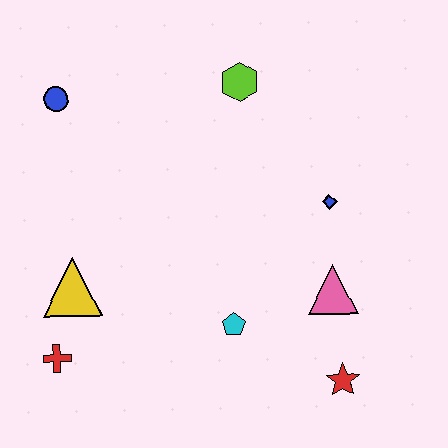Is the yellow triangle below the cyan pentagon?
No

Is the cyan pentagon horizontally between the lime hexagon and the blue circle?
Yes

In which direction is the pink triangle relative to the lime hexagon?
The pink triangle is below the lime hexagon.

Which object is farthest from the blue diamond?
The red cross is farthest from the blue diamond.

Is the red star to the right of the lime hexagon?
Yes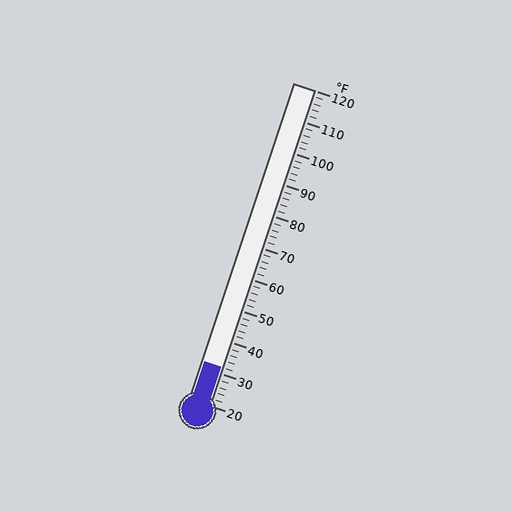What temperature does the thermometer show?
The thermometer shows approximately 32°F.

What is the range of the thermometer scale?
The thermometer scale ranges from 20°F to 120°F.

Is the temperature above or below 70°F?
The temperature is below 70°F.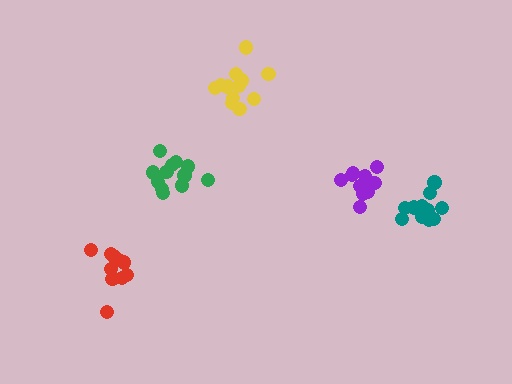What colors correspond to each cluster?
The clusters are colored: green, teal, red, purple, yellow.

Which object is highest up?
The yellow cluster is topmost.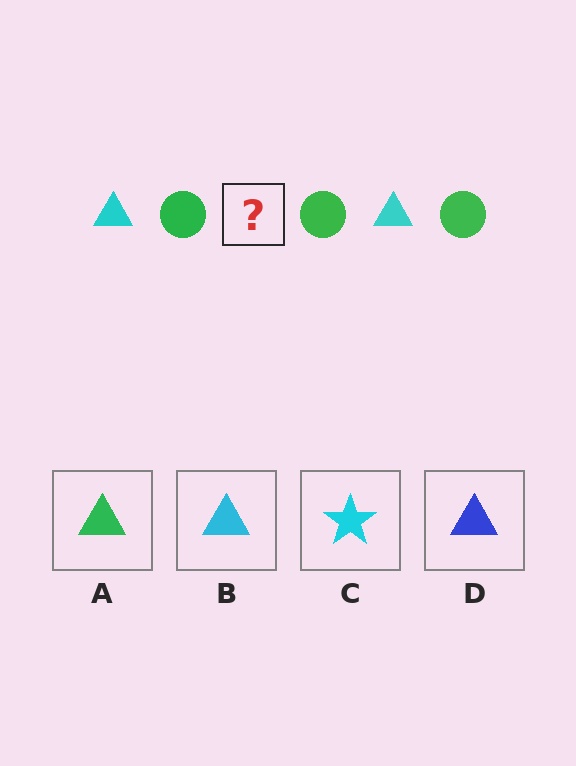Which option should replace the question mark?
Option B.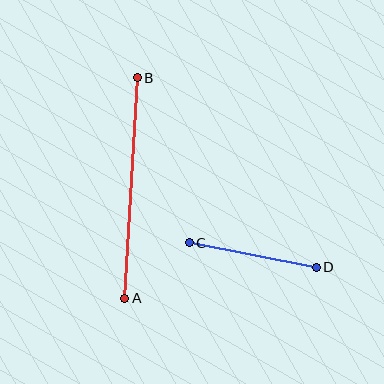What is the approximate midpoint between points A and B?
The midpoint is at approximately (131, 188) pixels.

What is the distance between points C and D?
The distance is approximately 129 pixels.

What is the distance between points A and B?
The distance is approximately 221 pixels.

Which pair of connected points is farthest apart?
Points A and B are farthest apart.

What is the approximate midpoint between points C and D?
The midpoint is at approximately (253, 255) pixels.